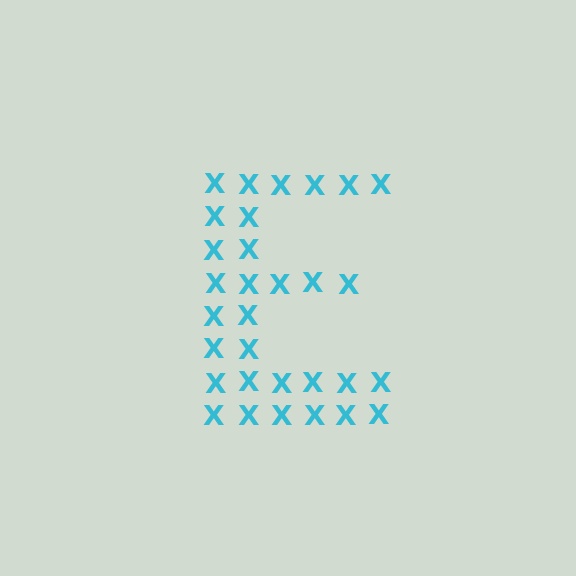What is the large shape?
The large shape is the letter E.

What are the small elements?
The small elements are letter X's.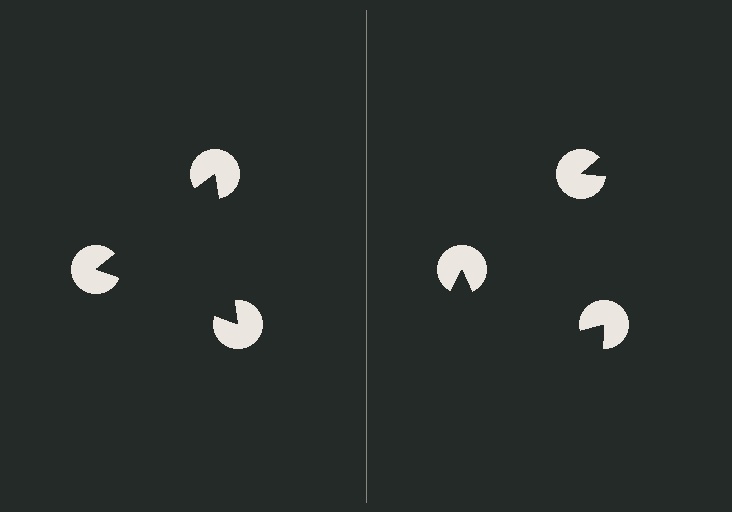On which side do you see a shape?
An illusory triangle appears on the left side. On the right side the wedge cuts are rotated, so no coherent shape forms.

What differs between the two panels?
The pac-man discs are positioned identically on both sides; only the wedge orientations differ. On the left they align to a triangle; on the right they are misaligned.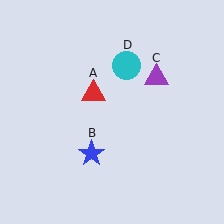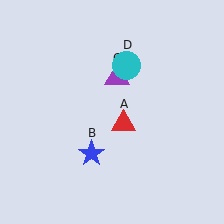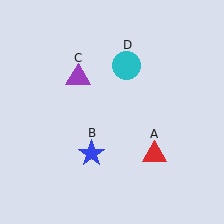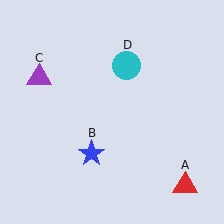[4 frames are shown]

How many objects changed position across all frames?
2 objects changed position: red triangle (object A), purple triangle (object C).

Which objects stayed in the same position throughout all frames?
Blue star (object B) and cyan circle (object D) remained stationary.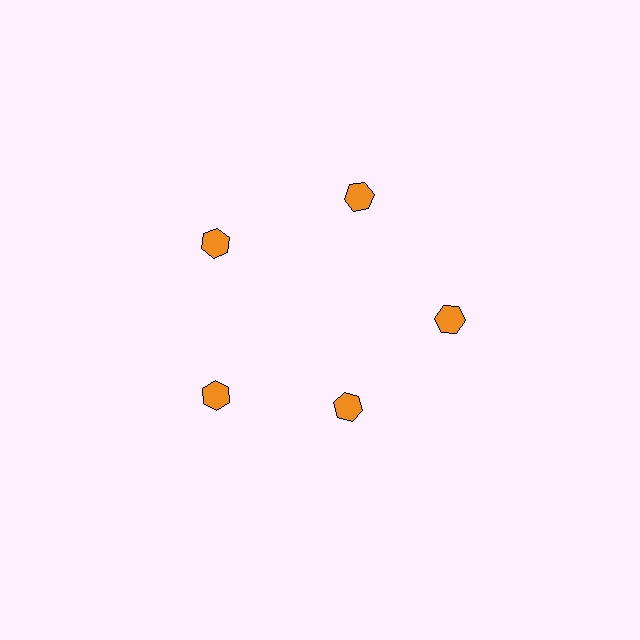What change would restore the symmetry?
The symmetry would be restored by moving it outward, back onto the ring so that all 5 hexagons sit at equal angles and equal distance from the center.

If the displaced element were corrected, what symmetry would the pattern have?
It would have 5-fold rotational symmetry — the pattern would map onto itself every 72 degrees.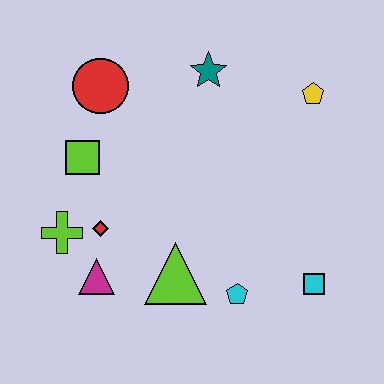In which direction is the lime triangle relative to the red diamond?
The lime triangle is to the right of the red diamond.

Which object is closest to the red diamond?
The lime cross is closest to the red diamond.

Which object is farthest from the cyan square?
The red circle is farthest from the cyan square.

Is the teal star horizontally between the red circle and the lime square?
No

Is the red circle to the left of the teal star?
Yes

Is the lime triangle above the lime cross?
No